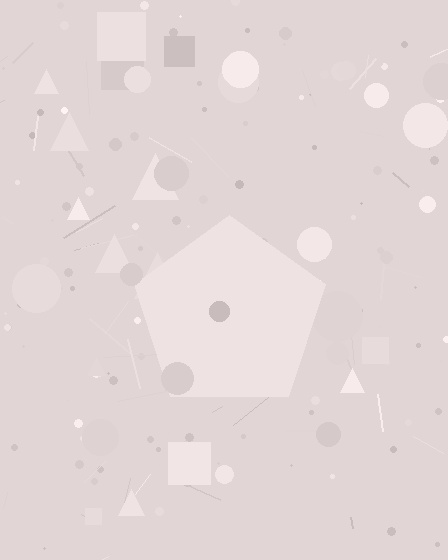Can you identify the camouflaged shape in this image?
The camouflaged shape is a pentagon.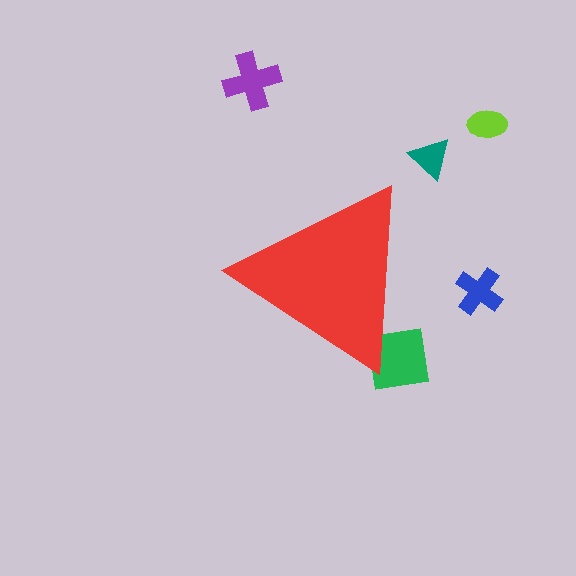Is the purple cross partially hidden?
No, the purple cross is fully visible.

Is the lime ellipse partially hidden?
No, the lime ellipse is fully visible.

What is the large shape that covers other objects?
A red triangle.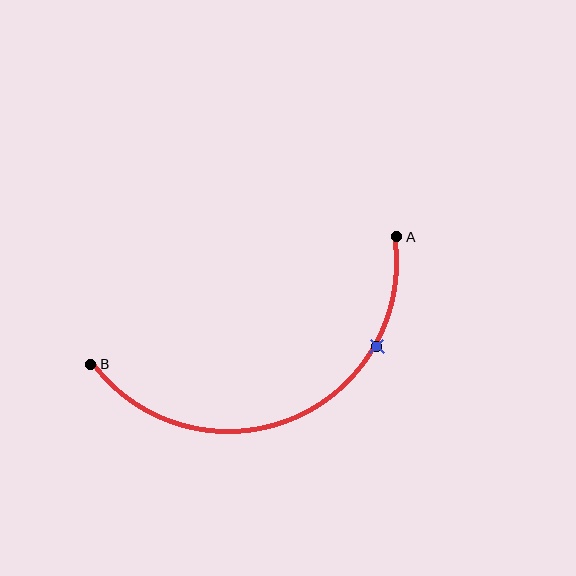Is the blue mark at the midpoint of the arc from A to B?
No. The blue mark lies on the arc but is closer to endpoint A. The arc midpoint would be at the point on the curve equidistant along the arc from both A and B.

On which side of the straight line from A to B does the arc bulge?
The arc bulges below the straight line connecting A and B.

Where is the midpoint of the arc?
The arc midpoint is the point on the curve farthest from the straight line joining A and B. It sits below that line.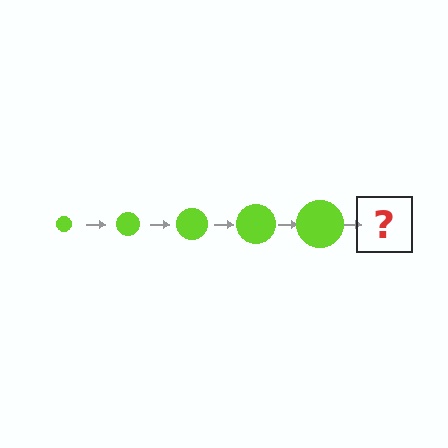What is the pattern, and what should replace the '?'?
The pattern is that the circle gets progressively larger each step. The '?' should be a lime circle, larger than the previous one.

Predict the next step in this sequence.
The next step is a lime circle, larger than the previous one.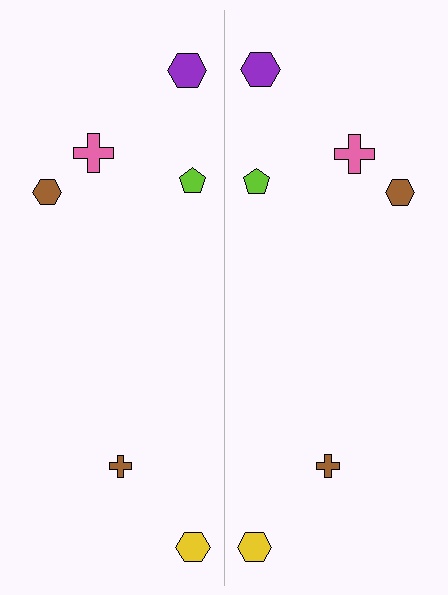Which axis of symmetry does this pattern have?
The pattern has a vertical axis of symmetry running through the center of the image.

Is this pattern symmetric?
Yes, this pattern has bilateral (reflection) symmetry.